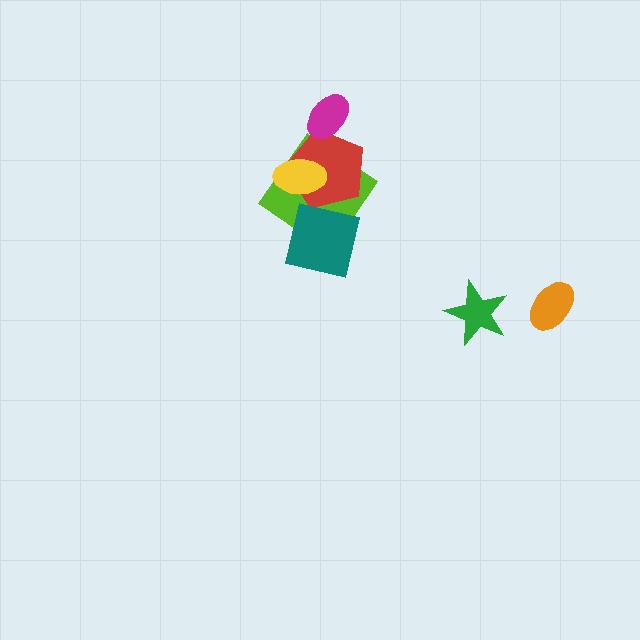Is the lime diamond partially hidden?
Yes, it is partially covered by another shape.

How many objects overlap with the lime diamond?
3 objects overlap with the lime diamond.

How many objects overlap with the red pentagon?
4 objects overlap with the red pentagon.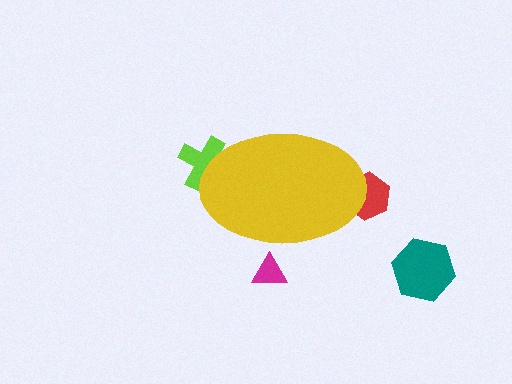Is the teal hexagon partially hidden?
No, the teal hexagon is fully visible.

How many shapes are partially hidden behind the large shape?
3 shapes are partially hidden.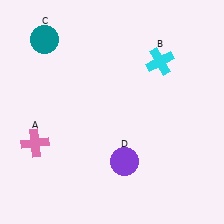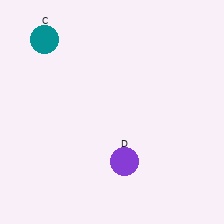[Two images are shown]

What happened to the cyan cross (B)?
The cyan cross (B) was removed in Image 2. It was in the top-right area of Image 1.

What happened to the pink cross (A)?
The pink cross (A) was removed in Image 2. It was in the bottom-left area of Image 1.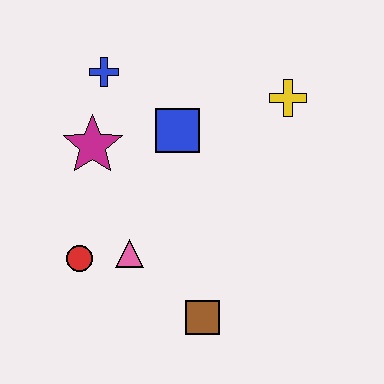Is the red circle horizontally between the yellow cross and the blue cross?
No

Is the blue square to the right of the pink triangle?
Yes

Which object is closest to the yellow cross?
The blue square is closest to the yellow cross.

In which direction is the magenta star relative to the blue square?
The magenta star is to the left of the blue square.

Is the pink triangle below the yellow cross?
Yes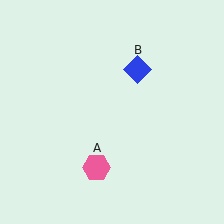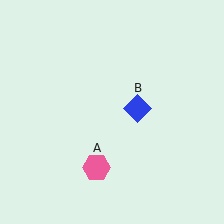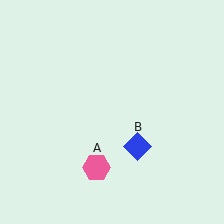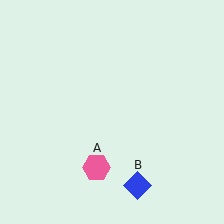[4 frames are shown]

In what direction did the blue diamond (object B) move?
The blue diamond (object B) moved down.